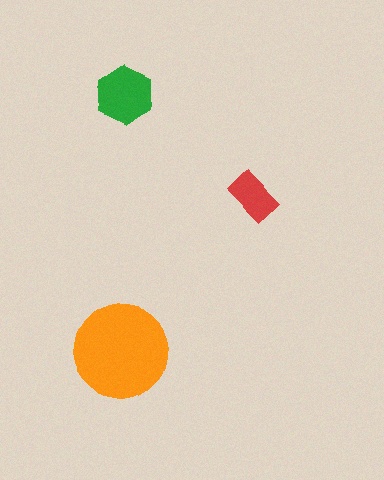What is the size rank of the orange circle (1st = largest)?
1st.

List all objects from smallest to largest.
The red rectangle, the green hexagon, the orange circle.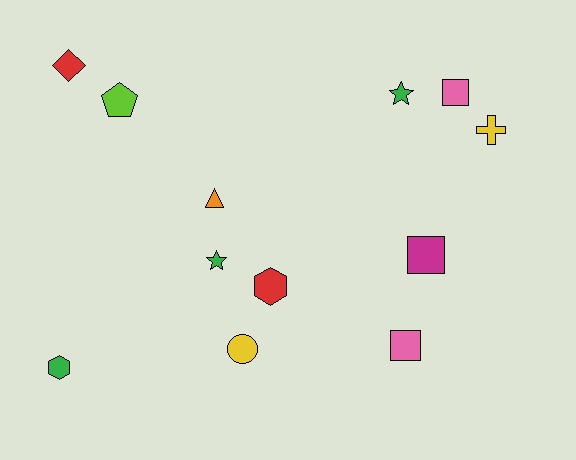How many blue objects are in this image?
There are no blue objects.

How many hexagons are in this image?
There are 2 hexagons.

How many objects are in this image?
There are 12 objects.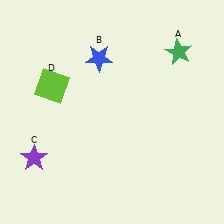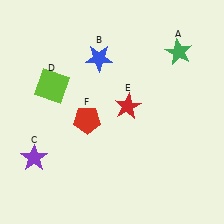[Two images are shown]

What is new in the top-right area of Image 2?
A red star (E) was added in the top-right area of Image 2.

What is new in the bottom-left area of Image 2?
A red pentagon (F) was added in the bottom-left area of Image 2.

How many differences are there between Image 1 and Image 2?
There are 2 differences between the two images.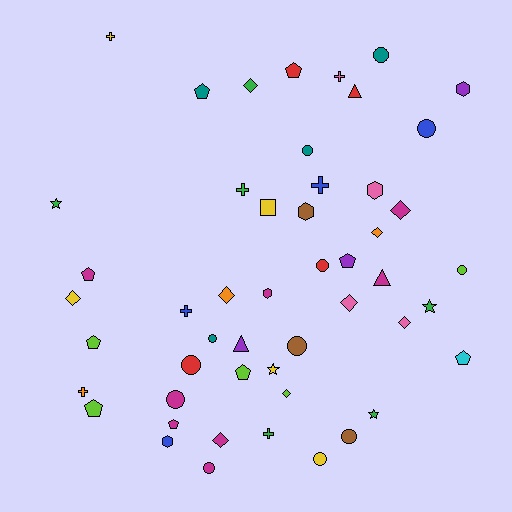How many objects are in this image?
There are 50 objects.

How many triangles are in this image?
There are 3 triangles.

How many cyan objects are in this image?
There is 1 cyan object.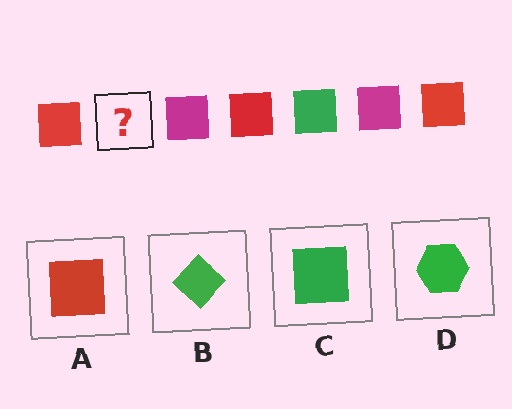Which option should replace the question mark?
Option C.